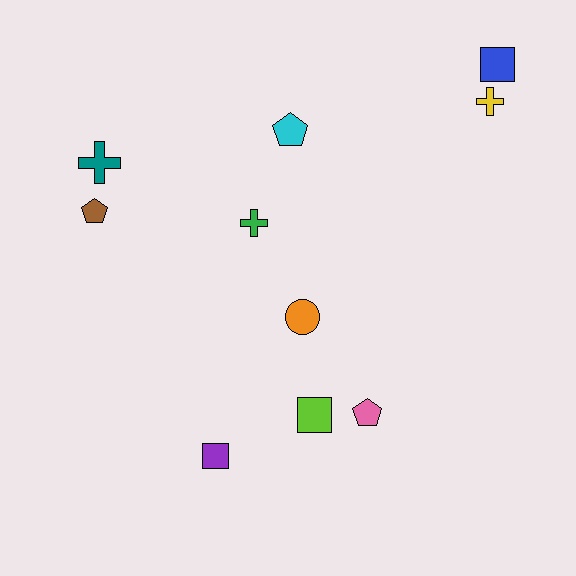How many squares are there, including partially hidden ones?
There are 3 squares.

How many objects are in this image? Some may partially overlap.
There are 10 objects.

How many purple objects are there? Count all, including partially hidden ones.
There is 1 purple object.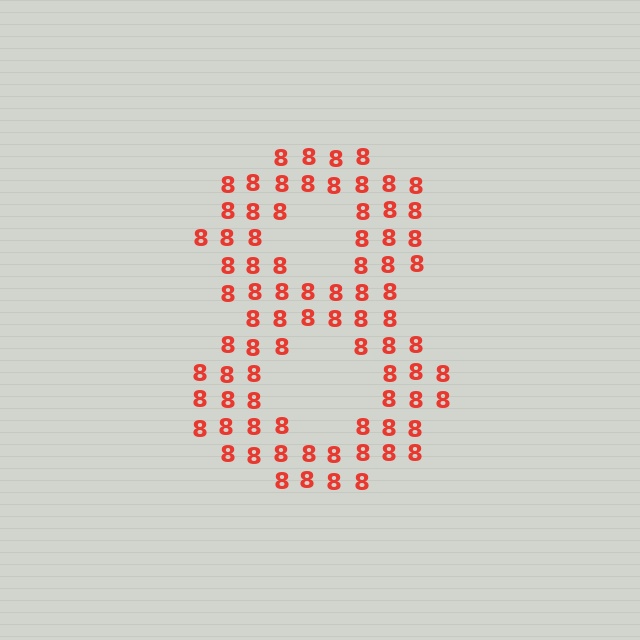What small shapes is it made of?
It is made of small digit 8's.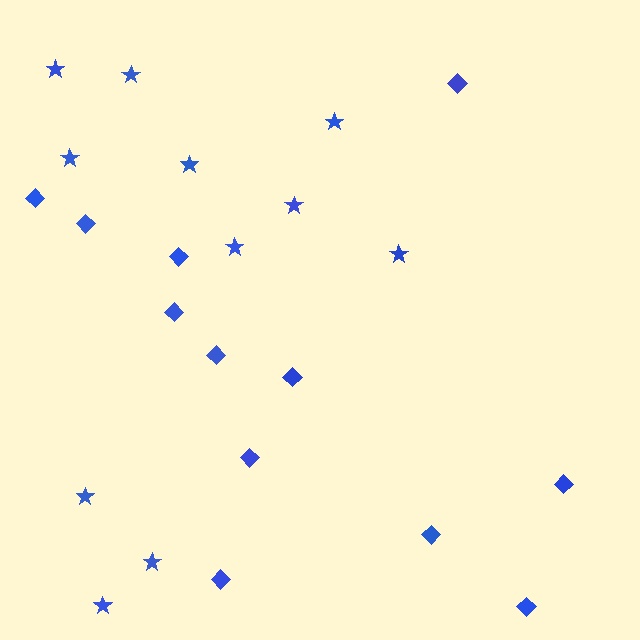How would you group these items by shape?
There are 2 groups: one group of diamonds (12) and one group of stars (11).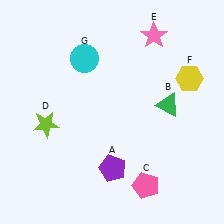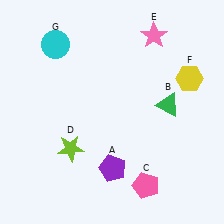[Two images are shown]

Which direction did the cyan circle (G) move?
The cyan circle (G) moved left.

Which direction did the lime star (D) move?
The lime star (D) moved right.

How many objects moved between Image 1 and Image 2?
2 objects moved between the two images.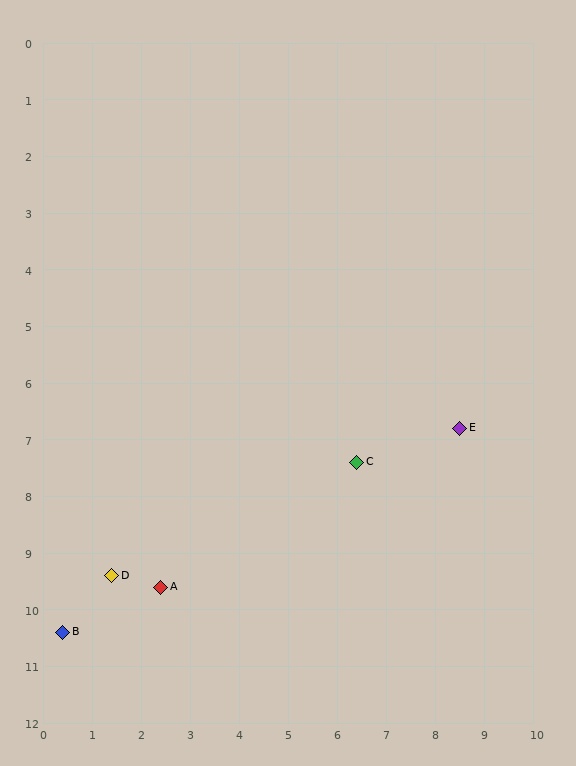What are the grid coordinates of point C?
Point C is at approximately (6.4, 7.4).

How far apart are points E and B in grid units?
Points E and B are about 8.9 grid units apart.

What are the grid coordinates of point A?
Point A is at approximately (2.4, 9.6).